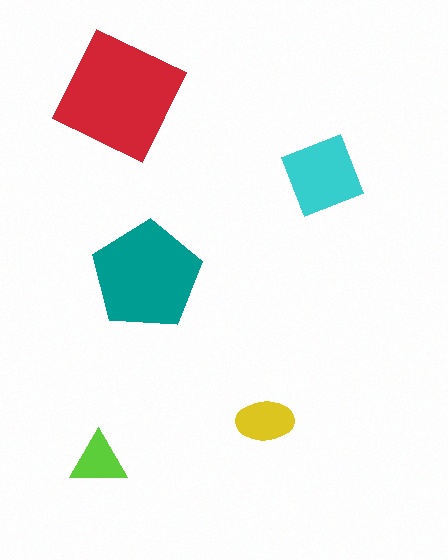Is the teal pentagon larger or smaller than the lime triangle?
Larger.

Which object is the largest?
The red square.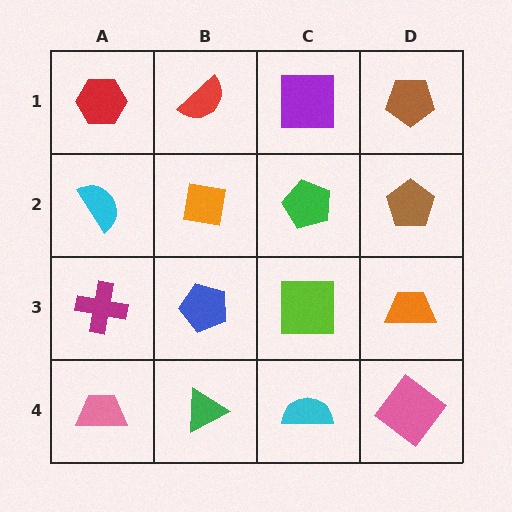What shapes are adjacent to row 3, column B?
An orange square (row 2, column B), a green triangle (row 4, column B), a magenta cross (row 3, column A), a lime square (row 3, column C).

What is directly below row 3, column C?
A cyan semicircle.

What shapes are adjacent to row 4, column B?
A blue pentagon (row 3, column B), a pink trapezoid (row 4, column A), a cyan semicircle (row 4, column C).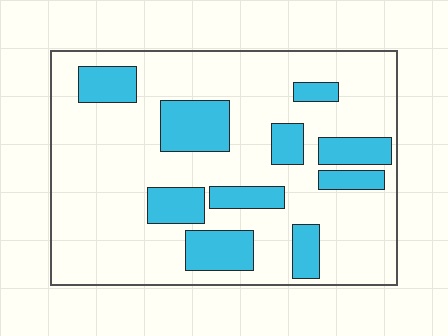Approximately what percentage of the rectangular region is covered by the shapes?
Approximately 25%.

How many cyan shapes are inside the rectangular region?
10.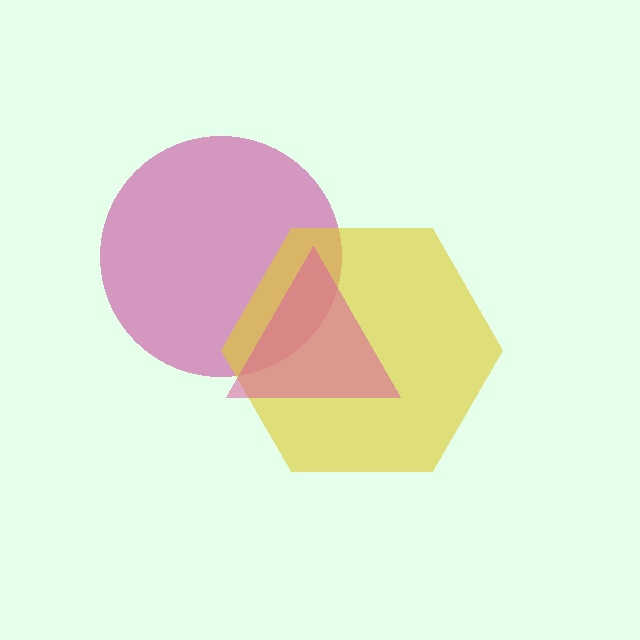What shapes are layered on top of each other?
The layered shapes are: a magenta circle, a yellow hexagon, a pink triangle.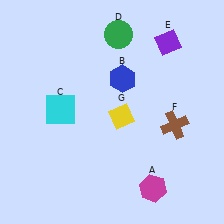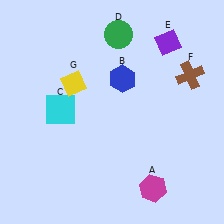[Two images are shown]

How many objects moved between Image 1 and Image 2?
2 objects moved between the two images.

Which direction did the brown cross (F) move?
The brown cross (F) moved up.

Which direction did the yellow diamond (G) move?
The yellow diamond (G) moved left.